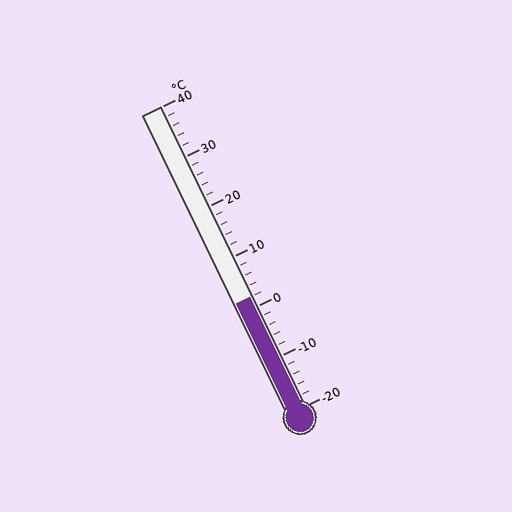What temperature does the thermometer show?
The thermometer shows approximately 2°C.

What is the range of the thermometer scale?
The thermometer scale ranges from -20°C to 40°C.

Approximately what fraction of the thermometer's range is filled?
The thermometer is filled to approximately 35% of its range.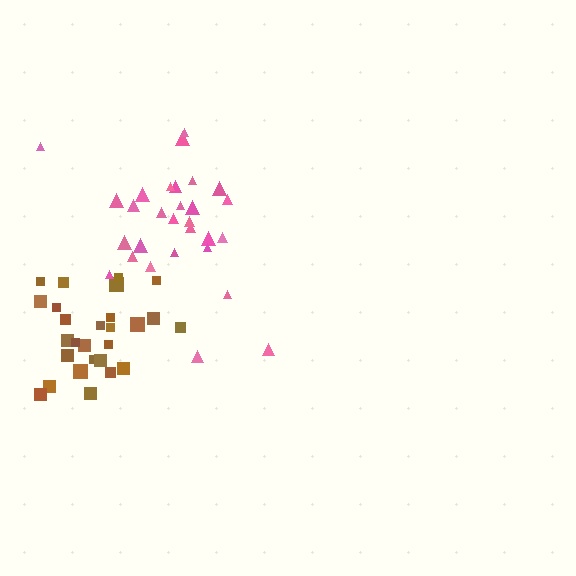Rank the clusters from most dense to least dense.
brown, pink.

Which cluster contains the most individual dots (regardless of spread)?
Pink (29).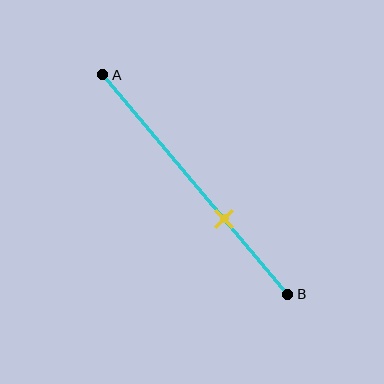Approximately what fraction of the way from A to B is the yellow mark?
The yellow mark is approximately 65% of the way from A to B.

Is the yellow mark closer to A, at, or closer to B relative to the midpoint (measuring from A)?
The yellow mark is closer to point B than the midpoint of segment AB.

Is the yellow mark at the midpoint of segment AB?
No, the mark is at about 65% from A, not at the 50% midpoint.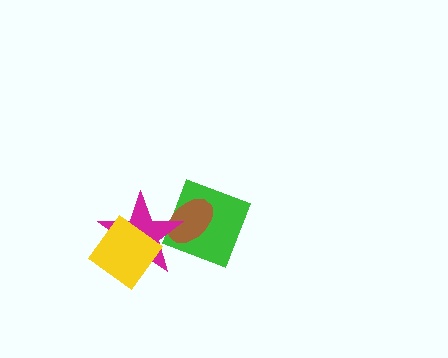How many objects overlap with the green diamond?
2 objects overlap with the green diamond.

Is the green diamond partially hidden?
Yes, it is partially covered by another shape.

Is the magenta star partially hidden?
Yes, it is partially covered by another shape.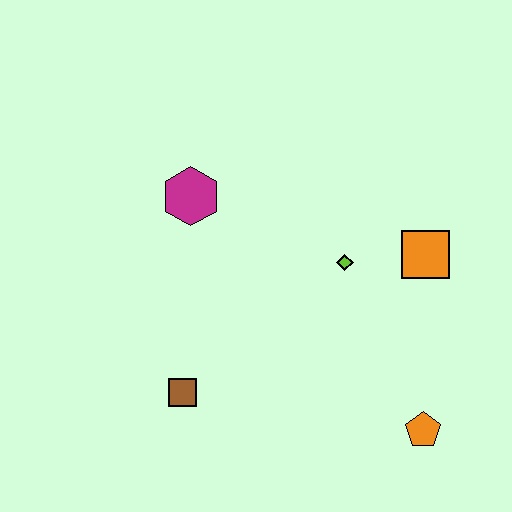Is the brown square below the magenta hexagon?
Yes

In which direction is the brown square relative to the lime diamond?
The brown square is to the left of the lime diamond.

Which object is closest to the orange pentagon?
The orange square is closest to the orange pentagon.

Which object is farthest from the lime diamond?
The brown square is farthest from the lime diamond.